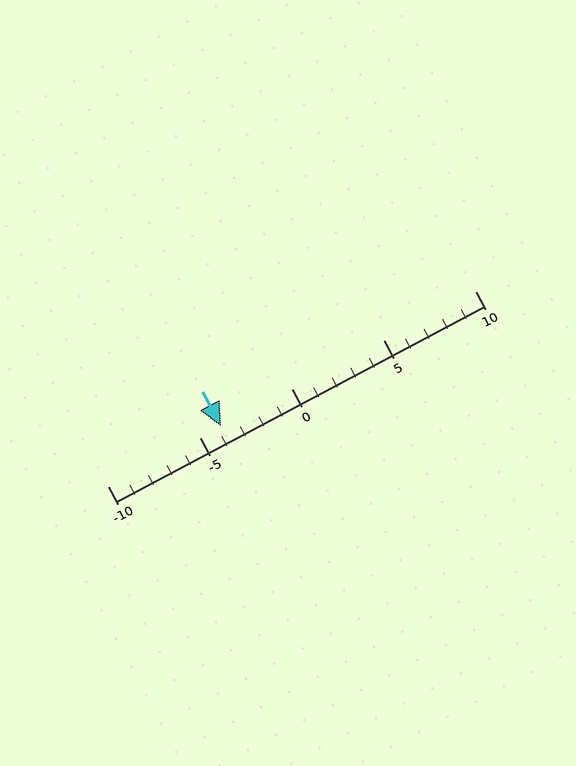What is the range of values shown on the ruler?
The ruler shows values from -10 to 10.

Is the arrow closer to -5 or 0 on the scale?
The arrow is closer to -5.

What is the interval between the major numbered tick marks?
The major tick marks are spaced 5 units apart.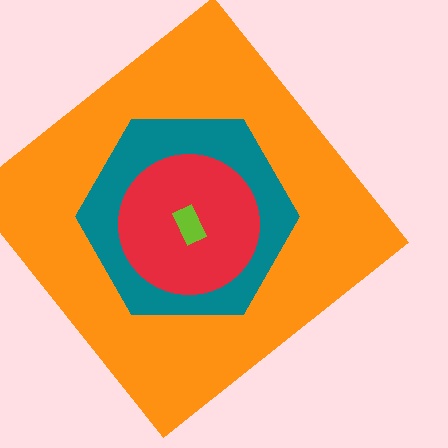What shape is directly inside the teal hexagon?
The red circle.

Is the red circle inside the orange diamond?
Yes.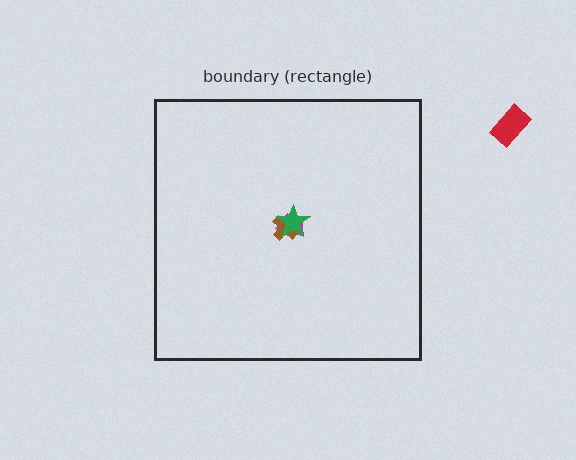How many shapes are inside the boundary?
3 inside, 1 outside.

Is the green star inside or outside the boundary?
Inside.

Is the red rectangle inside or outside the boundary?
Outside.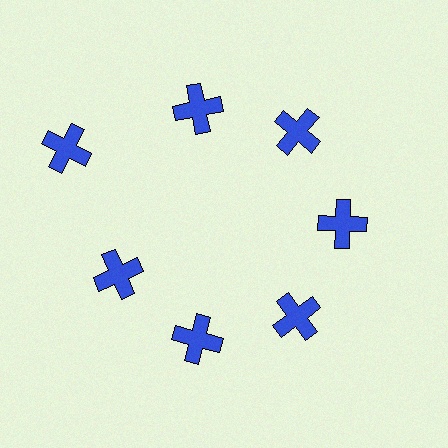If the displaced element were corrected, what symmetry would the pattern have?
It would have 7-fold rotational symmetry — the pattern would map onto itself every 51 degrees.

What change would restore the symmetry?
The symmetry would be restored by moving it inward, back onto the ring so that all 7 crosses sit at equal angles and equal distance from the center.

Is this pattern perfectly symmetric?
No. The 7 blue crosses are arranged in a ring, but one element near the 10 o'clock position is pushed outward from the center, breaking the 7-fold rotational symmetry.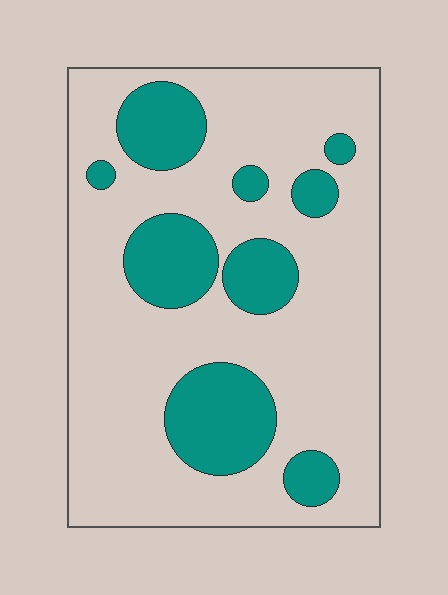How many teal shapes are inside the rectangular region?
9.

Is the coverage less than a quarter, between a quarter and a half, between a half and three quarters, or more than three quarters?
Less than a quarter.